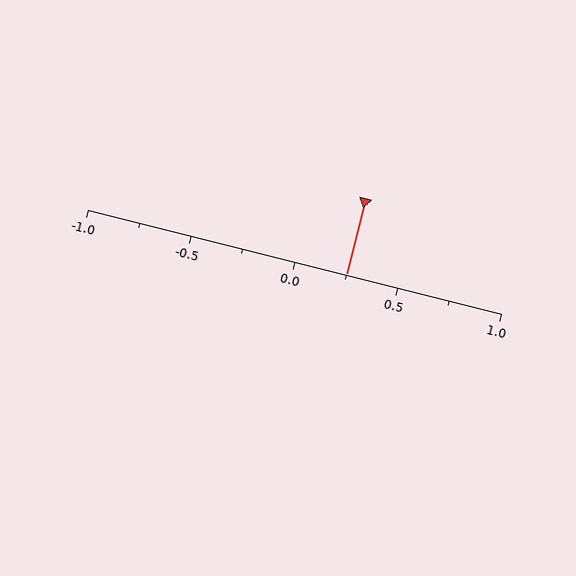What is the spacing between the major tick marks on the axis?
The major ticks are spaced 0.5 apart.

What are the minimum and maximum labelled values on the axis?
The axis runs from -1.0 to 1.0.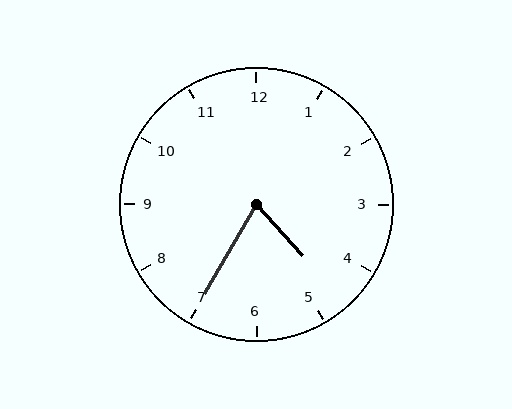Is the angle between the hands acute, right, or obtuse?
It is acute.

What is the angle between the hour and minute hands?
Approximately 72 degrees.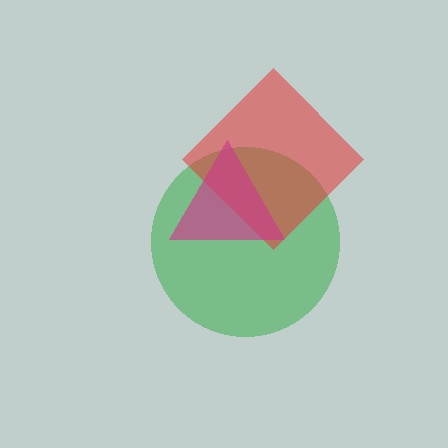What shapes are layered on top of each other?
The layered shapes are: a green circle, a red diamond, a magenta triangle.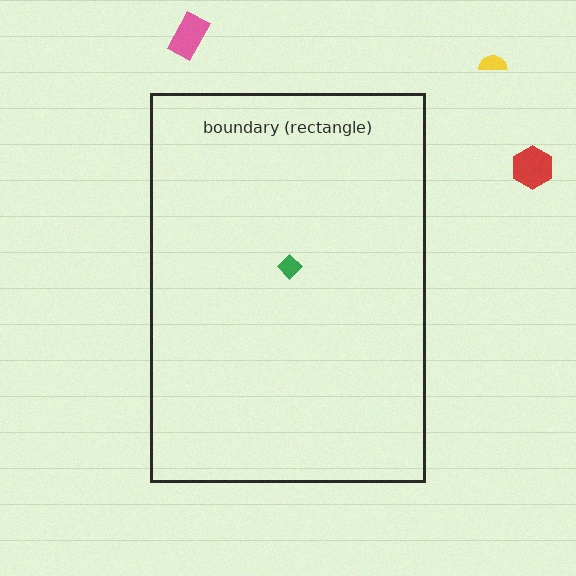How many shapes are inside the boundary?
1 inside, 3 outside.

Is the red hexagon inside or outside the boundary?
Outside.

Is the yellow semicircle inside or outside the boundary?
Outside.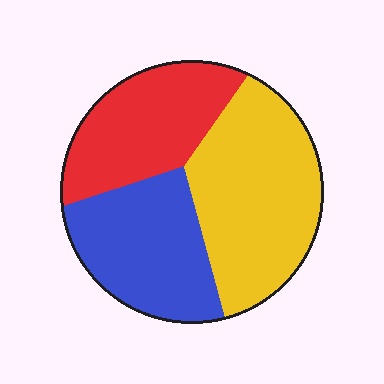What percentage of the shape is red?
Red takes up about one quarter (1/4) of the shape.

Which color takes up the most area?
Yellow, at roughly 40%.